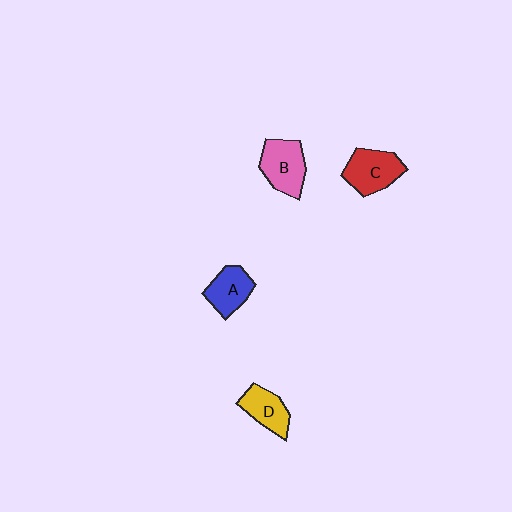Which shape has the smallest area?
Shape D (yellow).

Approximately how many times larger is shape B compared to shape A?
Approximately 1.3 times.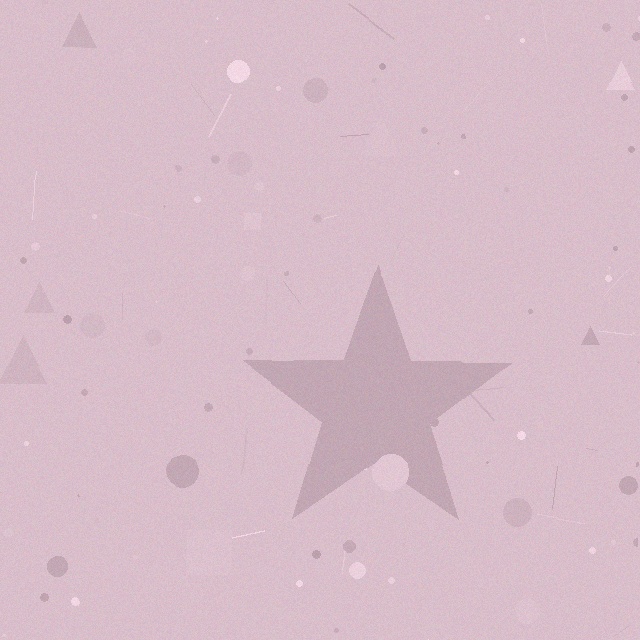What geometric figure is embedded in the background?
A star is embedded in the background.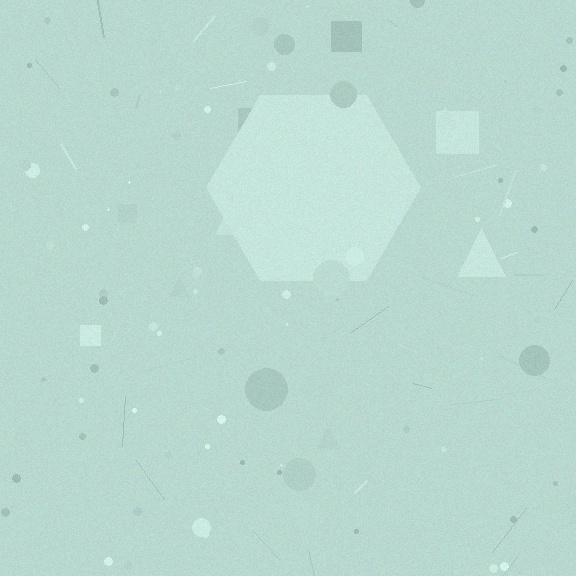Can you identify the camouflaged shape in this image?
The camouflaged shape is a hexagon.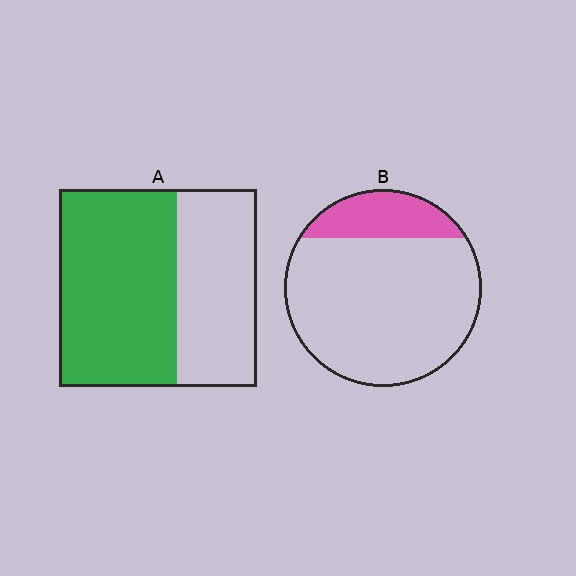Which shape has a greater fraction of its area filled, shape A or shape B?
Shape A.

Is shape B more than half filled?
No.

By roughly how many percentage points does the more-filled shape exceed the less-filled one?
By roughly 40 percentage points (A over B).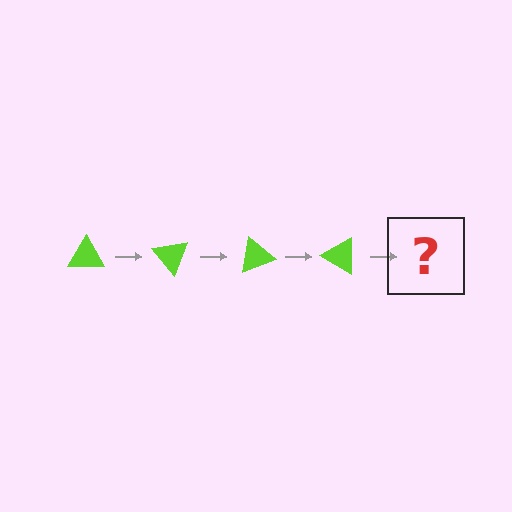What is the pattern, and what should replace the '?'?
The pattern is that the triangle rotates 50 degrees each step. The '?' should be a lime triangle rotated 200 degrees.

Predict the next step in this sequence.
The next step is a lime triangle rotated 200 degrees.